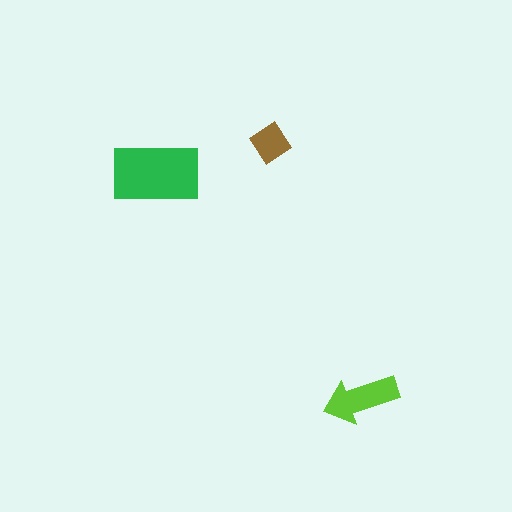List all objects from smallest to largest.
The brown diamond, the lime arrow, the green rectangle.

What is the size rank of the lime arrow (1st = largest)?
2nd.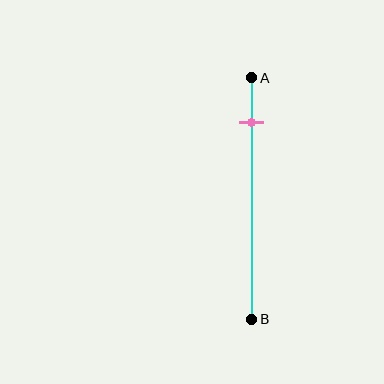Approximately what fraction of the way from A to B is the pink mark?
The pink mark is approximately 20% of the way from A to B.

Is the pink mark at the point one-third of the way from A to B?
No, the mark is at about 20% from A, not at the 33% one-third point.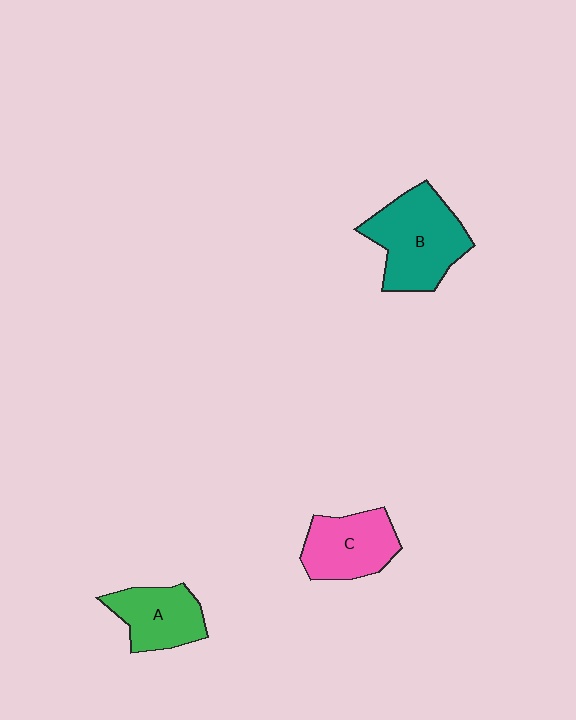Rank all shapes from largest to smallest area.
From largest to smallest: B (teal), C (pink), A (green).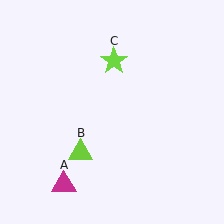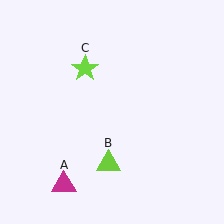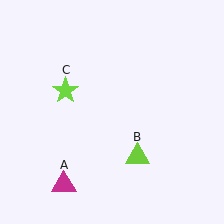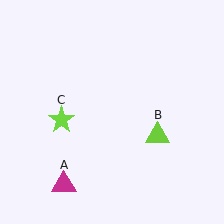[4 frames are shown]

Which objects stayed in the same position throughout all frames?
Magenta triangle (object A) remained stationary.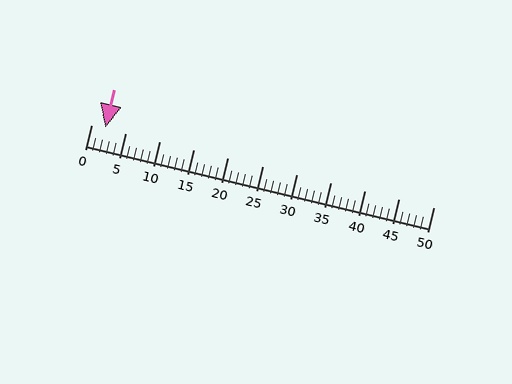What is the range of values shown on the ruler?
The ruler shows values from 0 to 50.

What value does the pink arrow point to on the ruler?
The pink arrow points to approximately 2.